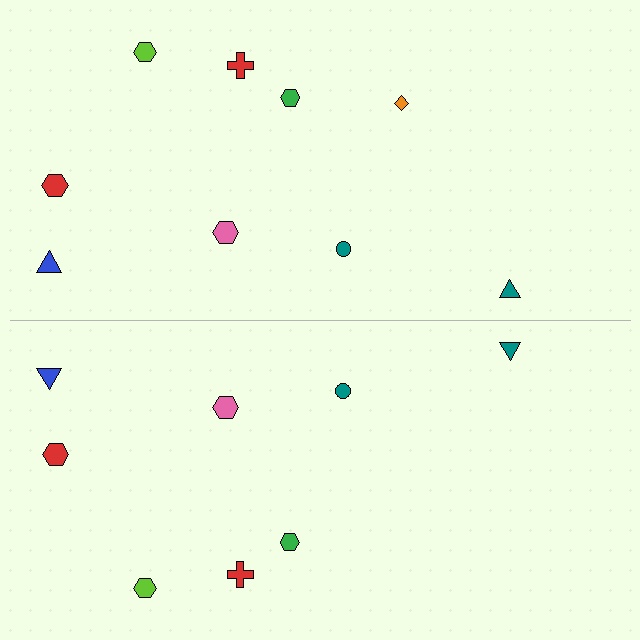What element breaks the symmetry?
A orange diamond is missing from the bottom side.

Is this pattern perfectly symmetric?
No, the pattern is not perfectly symmetric. A orange diamond is missing from the bottom side.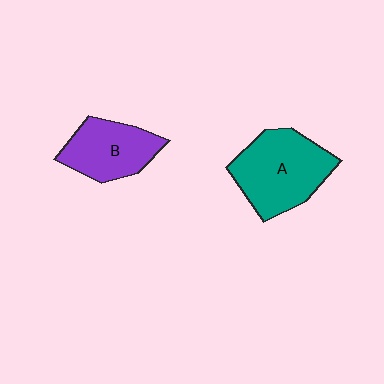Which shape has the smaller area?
Shape B (purple).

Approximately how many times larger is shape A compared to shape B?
Approximately 1.3 times.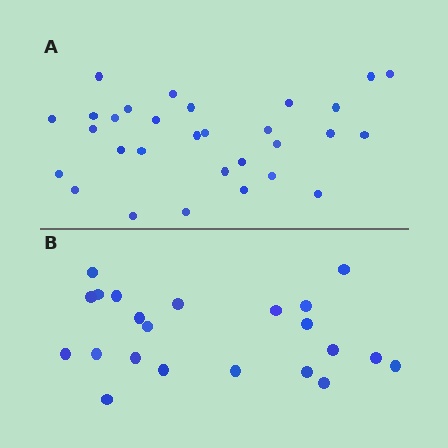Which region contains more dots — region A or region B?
Region A (the top region) has more dots.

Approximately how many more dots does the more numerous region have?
Region A has roughly 8 or so more dots than region B.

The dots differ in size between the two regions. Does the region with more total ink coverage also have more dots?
No. Region B has more total ink coverage because its dots are larger, but region A actually contains more individual dots. Total area can be misleading — the number of items is what matters here.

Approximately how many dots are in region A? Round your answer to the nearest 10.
About 30 dots.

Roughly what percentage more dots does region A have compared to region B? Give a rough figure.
About 35% more.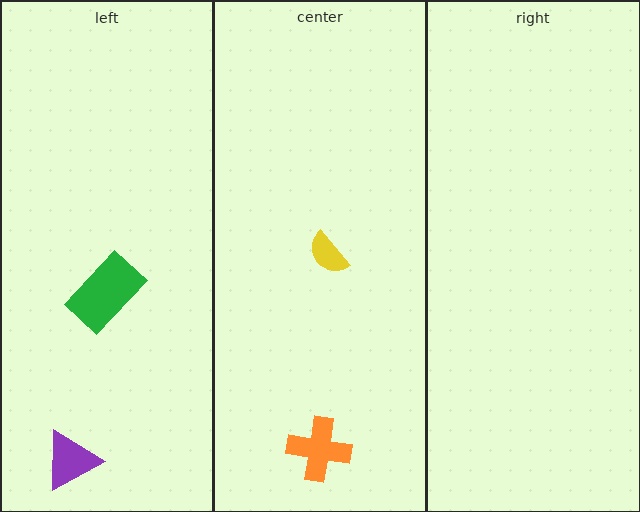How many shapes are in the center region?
2.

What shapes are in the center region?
The yellow semicircle, the orange cross.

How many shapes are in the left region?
2.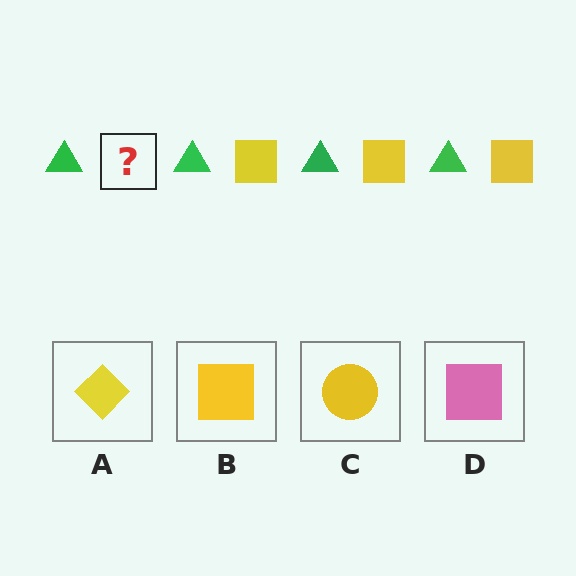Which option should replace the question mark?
Option B.